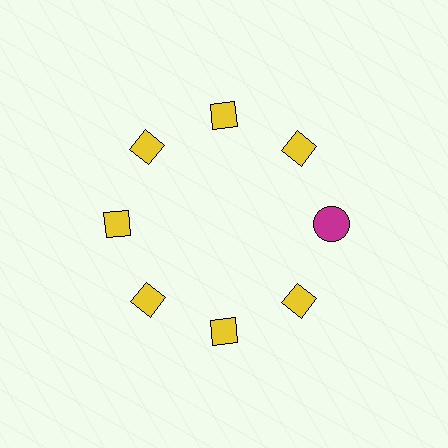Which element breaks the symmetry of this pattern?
The magenta circle at roughly the 3 o'clock position breaks the symmetry. All other shapes are yellow diamonds.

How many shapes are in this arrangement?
There are 8 shapes arranged in a ring pattern.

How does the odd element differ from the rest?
It differs in both color (magenta instead of yellow) and shape (circle instead of diamond).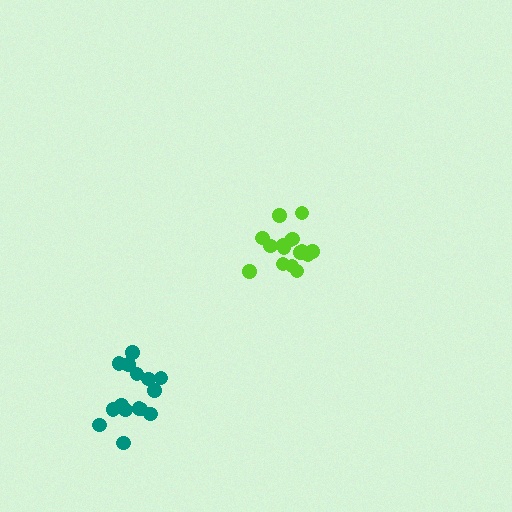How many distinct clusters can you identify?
There are 2 distinct clusters.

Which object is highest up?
The lime cluster is topmost.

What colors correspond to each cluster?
The clusters are colored: teal, lime.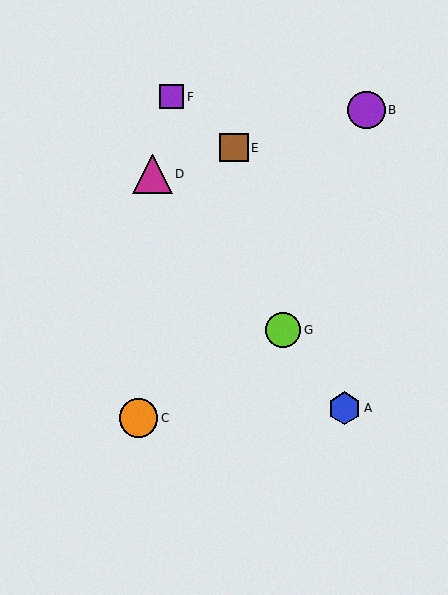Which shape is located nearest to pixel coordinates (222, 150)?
The brown square (labeled E) at (234, 148) is nearest to that location.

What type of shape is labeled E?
Shape E is a brown square.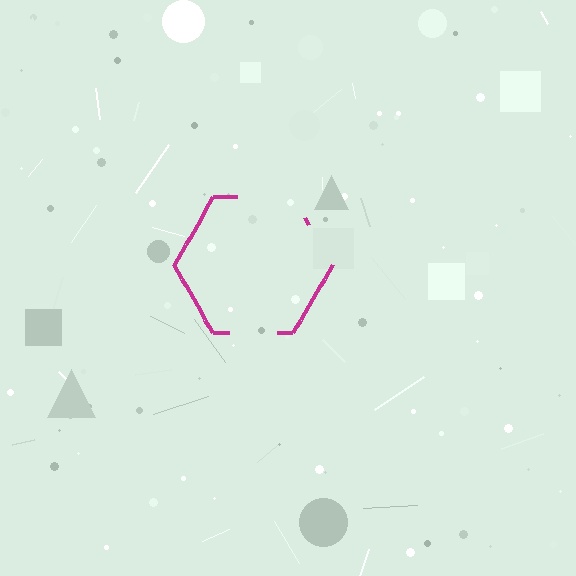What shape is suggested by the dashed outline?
The dashed outline suggests a hexagon.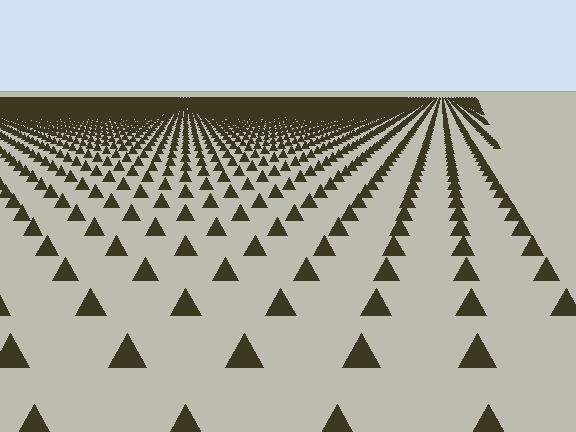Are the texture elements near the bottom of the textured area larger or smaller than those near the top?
Larger. Near the bottom, elements are closer to the viewer and appear at a bigger on-screen size.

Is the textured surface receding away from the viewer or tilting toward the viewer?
The surface is receding away from the viewer. Texture elements get smaller and denser toward the top.